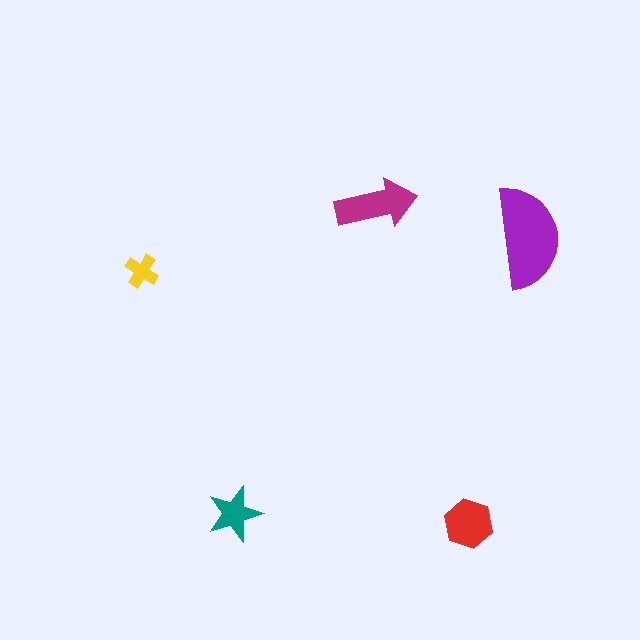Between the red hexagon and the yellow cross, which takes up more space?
The red hexagon.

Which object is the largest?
The purple semicircle.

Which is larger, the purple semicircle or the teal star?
The purple semicircle.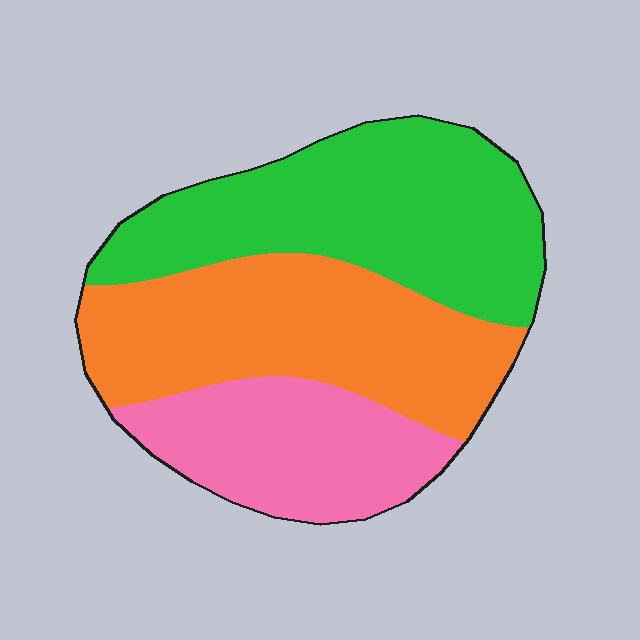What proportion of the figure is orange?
Orange covers around 35% of the figure.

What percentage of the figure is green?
Green takes up about two fifths (2/5) of the figure.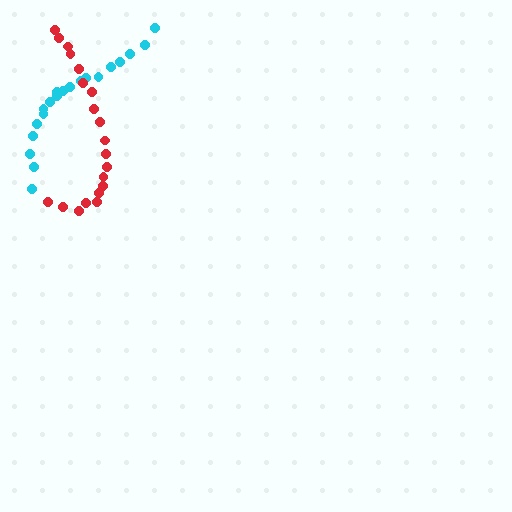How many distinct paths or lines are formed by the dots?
There are 2 distinct paths.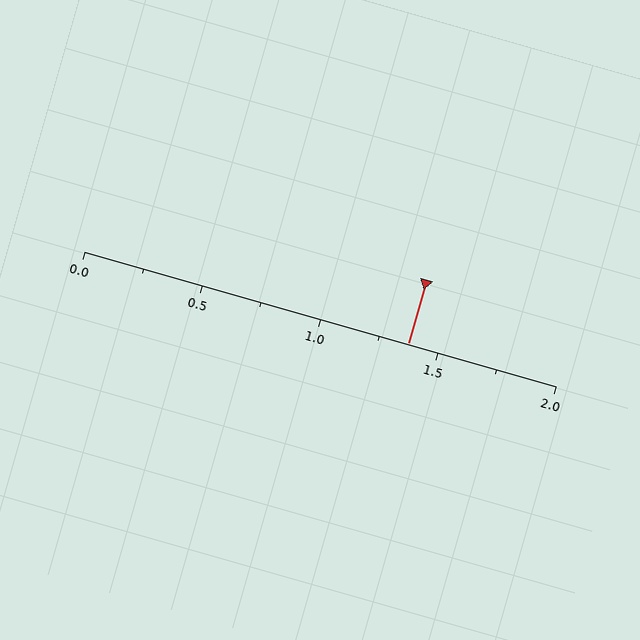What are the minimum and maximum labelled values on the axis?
The axis runs from 0.0 to 2.0.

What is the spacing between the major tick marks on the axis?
The major ticks are spaced 0.5 apart.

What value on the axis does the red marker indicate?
The marker indicates approximately 1.38.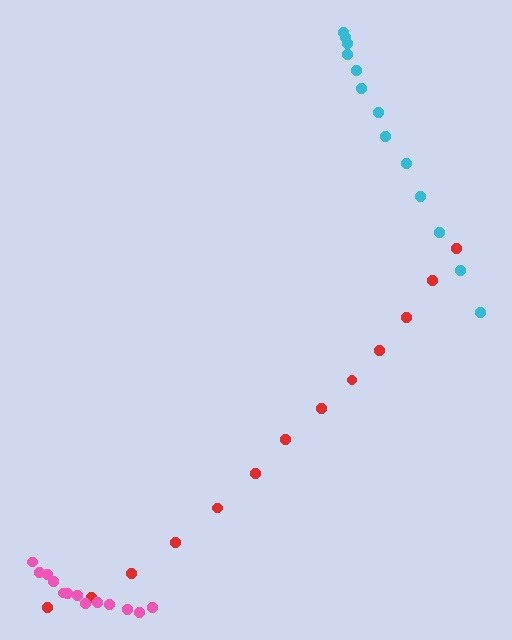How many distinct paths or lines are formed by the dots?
There are 3 distinct paths.